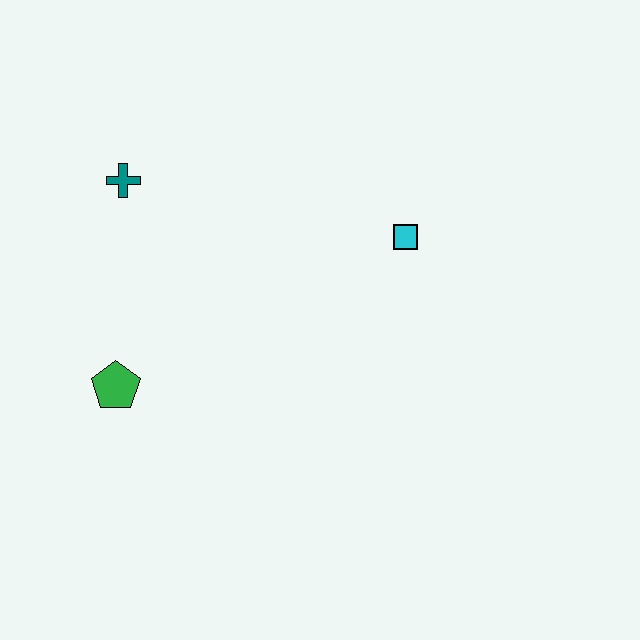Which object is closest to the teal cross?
The green pentagon is closest to the teal cross.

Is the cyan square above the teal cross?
No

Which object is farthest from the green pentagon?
The cyan square is farthest from the green pentagon.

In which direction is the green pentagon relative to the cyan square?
The green pentagon is to the left of the cyan square.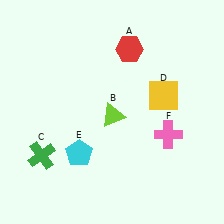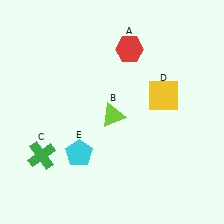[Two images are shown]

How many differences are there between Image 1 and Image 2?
There is 1 difference between the two images.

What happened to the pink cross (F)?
The pink cross (F) was removed in Image 2. It was in the bottom-right area of Image 1.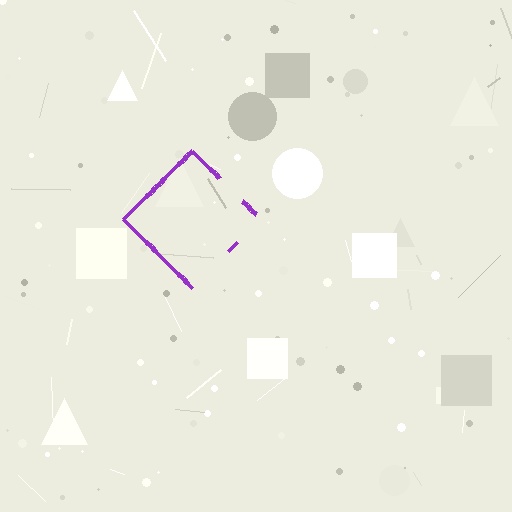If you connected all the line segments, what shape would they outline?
They would outline a diamond.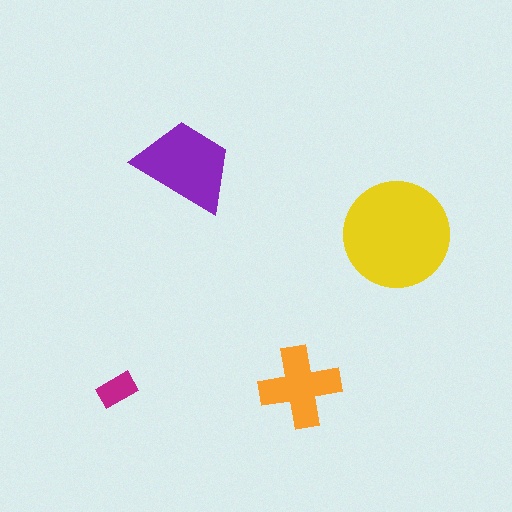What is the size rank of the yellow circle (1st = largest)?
1st.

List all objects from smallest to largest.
The magenta rectangle, the orange cross, the purple trapezoid, the yellow circle.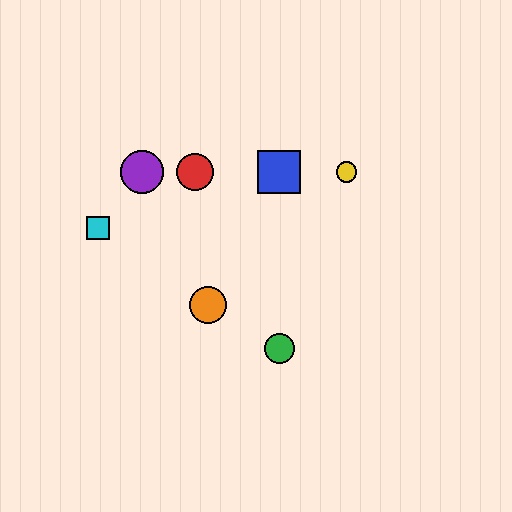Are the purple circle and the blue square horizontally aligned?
Yes, both are at y≈172.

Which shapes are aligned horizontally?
The red circle, the blue square, the yellow circle, the purple circle are aligned horizontally.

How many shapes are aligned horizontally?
4 shapes (the red circle, the blue square, the yellow circle, the purple circle) are aligned horizontally.